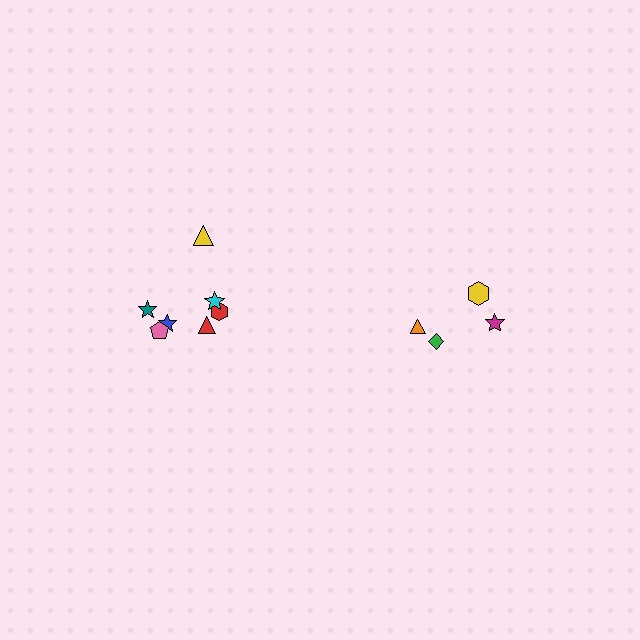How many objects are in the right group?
There are 4 objects.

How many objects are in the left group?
There are 7 objects.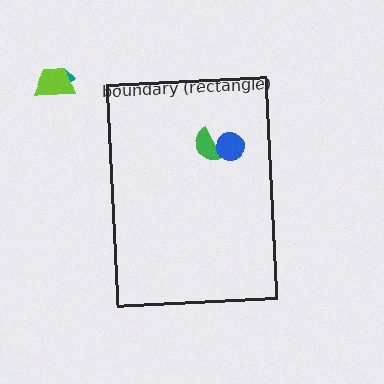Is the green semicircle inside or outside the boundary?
Inside.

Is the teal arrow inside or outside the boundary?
Outside.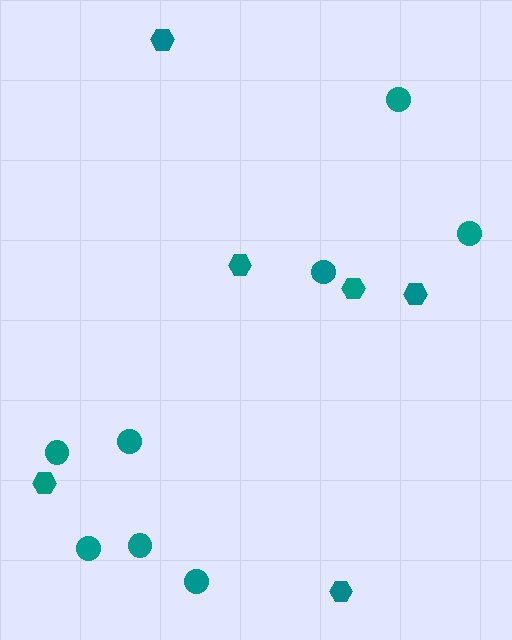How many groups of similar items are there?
There are 2 groups: one group of hexagons (6) and one group of circles (8).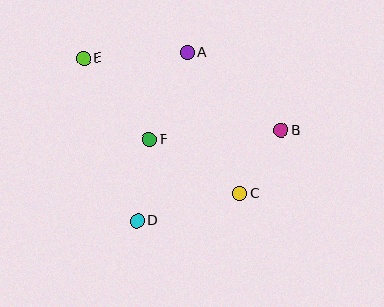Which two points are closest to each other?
Points B and C are closest to each other.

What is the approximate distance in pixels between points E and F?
The distance between E and F is approximately 104 pixels.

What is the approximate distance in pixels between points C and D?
The distance between C and D is approximately 106 pixels.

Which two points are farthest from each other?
Points B and E are farthest from each other.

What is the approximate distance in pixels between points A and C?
The distance between A and C is approximately 151 pixels.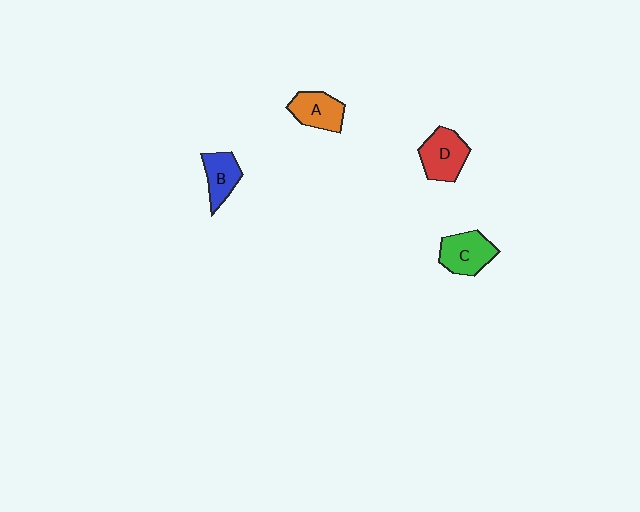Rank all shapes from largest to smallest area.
From largest to smallest: D (red), C (green), A (orange), B (blue).